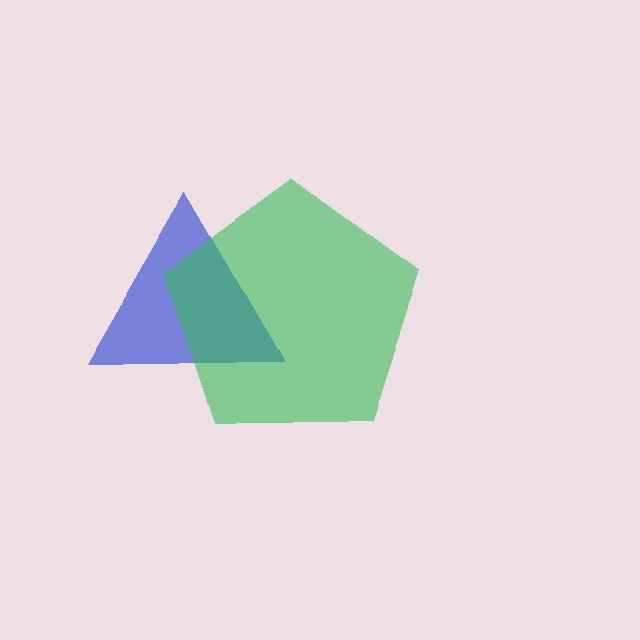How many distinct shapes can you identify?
There are 2 distinct shapes: a blue triangle, a green pentagon.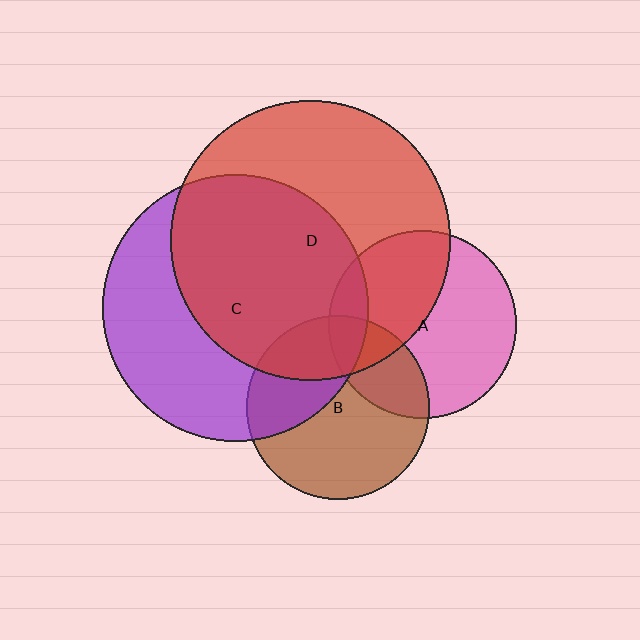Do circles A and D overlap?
Yes.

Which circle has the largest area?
Circle D (red).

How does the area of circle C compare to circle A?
Approximately 2.0 times.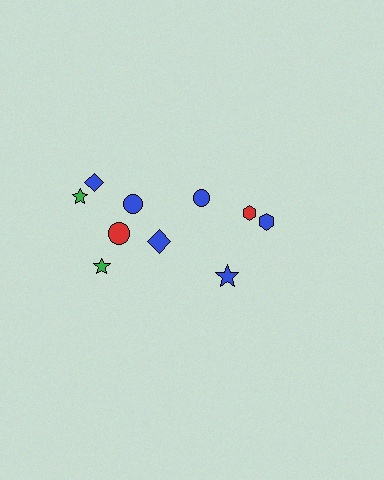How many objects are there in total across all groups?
There are 10 objects.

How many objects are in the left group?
There are 6 objects.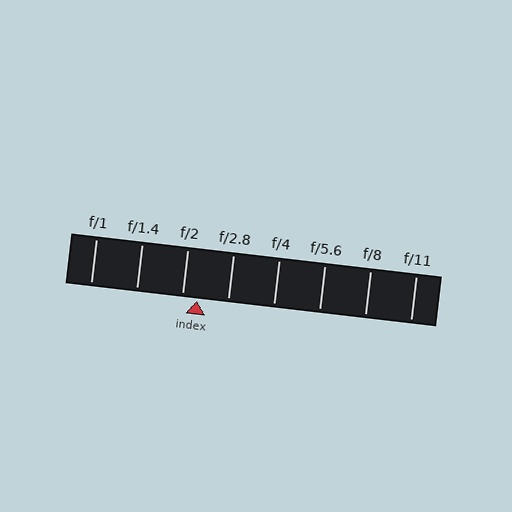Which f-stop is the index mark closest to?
The index mark is closest to f/2.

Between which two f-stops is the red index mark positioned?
The index mark is between f/2 and f/2.8.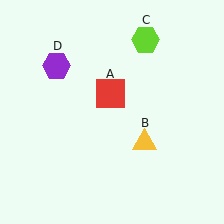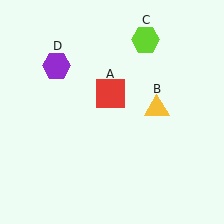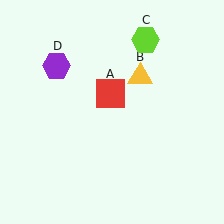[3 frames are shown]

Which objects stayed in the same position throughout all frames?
Red square (object A) and lime hexagon (object C) and purple hexagon (object D) remained stationary.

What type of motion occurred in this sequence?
The yellow triangle (object B) rotated counterclockwise around the center of the scene.